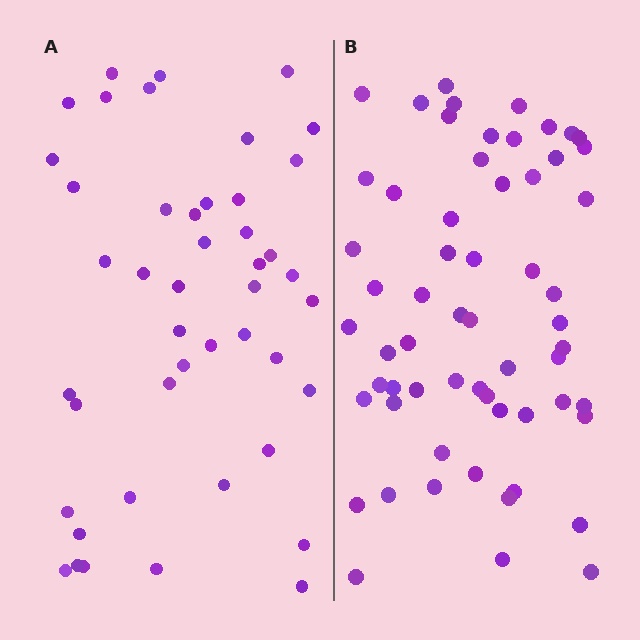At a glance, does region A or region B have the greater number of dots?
Region B (the right region) has more dots.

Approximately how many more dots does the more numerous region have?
Region B has approximately 15 more dots than region A.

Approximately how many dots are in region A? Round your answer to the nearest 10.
About 40 dots. (The exact count is 45, which rounds to 40.)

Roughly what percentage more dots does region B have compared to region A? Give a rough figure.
About 35% more.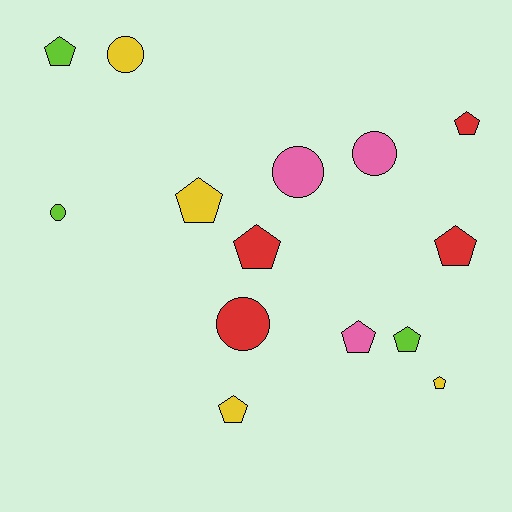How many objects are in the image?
There are 14 objects.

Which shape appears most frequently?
Pentagon, with 9 objects.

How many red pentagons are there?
There are 3 red pentagons.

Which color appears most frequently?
Yellow, with 4 objects.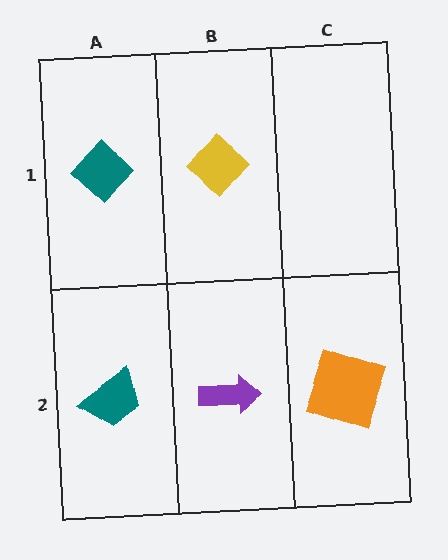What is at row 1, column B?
A yellow diamond.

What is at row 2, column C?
An orange square.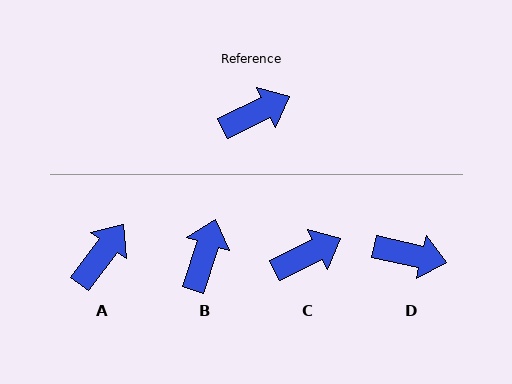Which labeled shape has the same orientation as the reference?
C.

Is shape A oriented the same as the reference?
No, it is off by about 27 degrees.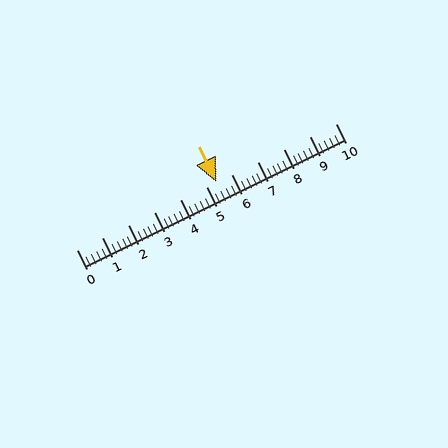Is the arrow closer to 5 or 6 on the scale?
The arrow is closer to 5.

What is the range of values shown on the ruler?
The ruler shows values from 0 to 10.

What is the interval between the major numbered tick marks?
The major tick marks are spaced 1 units apart.